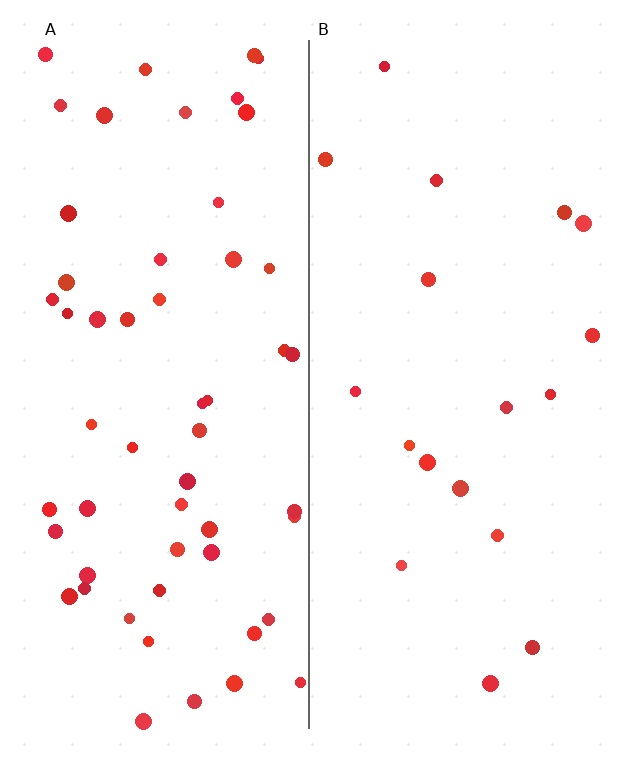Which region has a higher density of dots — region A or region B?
A (the left).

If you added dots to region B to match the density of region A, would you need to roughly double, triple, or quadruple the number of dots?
Approximately triple.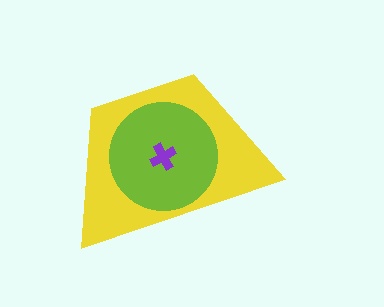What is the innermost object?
The purple cross.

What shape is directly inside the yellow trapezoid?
The lime circle.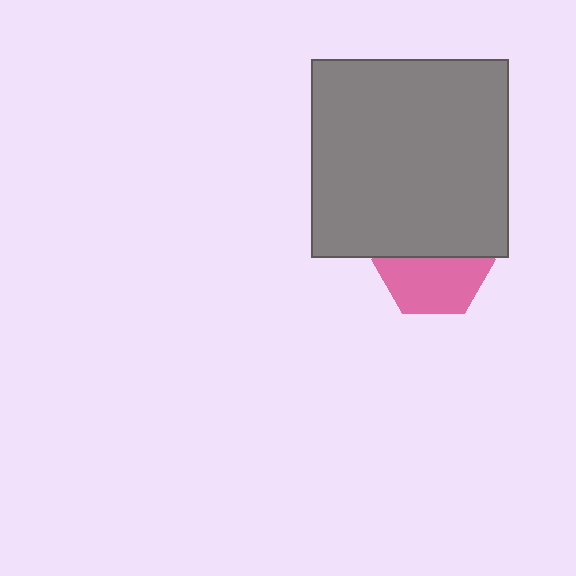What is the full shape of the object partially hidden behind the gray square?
The partially hidden object is a pink hexagon.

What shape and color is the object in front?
The object in front is a gray square.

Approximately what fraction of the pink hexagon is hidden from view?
Roughly 48% of the pink hexagon is hidden behind the gray square.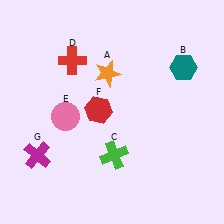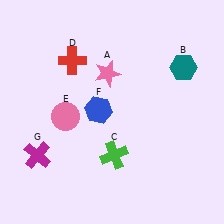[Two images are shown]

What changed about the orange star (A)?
In Image 1, A is orange. In Image 2, it changed to pink.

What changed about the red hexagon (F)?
In Image 1, F is red. In Image 2, it changed to blue.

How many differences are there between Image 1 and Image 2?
There are 2 differences between the two images.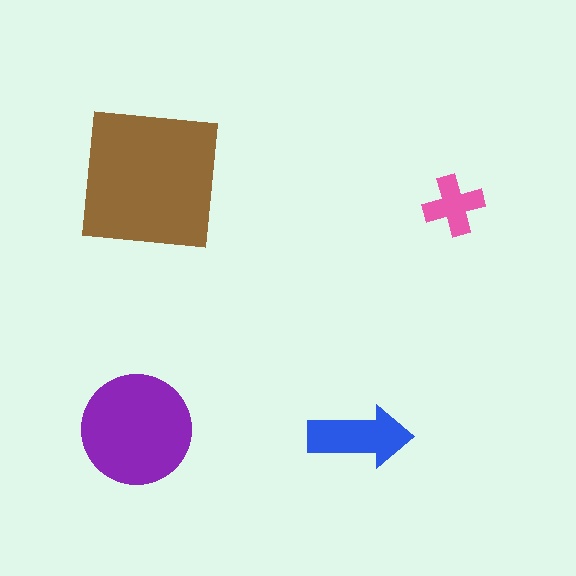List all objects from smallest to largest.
The pink cross, the blue arrow, the purple circle, the brown square.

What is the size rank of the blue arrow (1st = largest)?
3rd.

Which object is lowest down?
The blue arrow is bottommost.